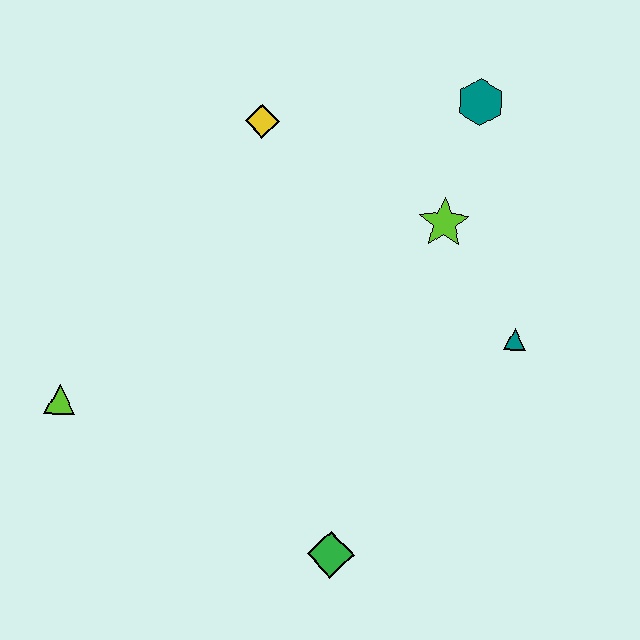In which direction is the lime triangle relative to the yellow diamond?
The lime triangle is below the yellow diamond.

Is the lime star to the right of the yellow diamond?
Yes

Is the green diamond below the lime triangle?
Yes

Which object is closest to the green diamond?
The teal triangle is closest to the green diamond.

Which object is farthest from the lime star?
The lime triangle is farthest from the lime star.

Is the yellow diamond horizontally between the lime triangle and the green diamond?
Yes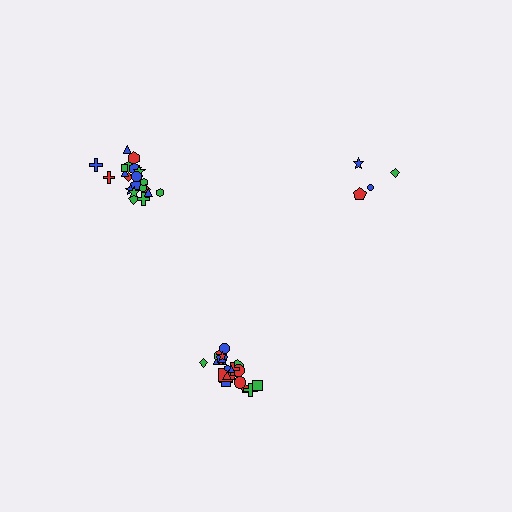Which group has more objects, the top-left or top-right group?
The top-left group.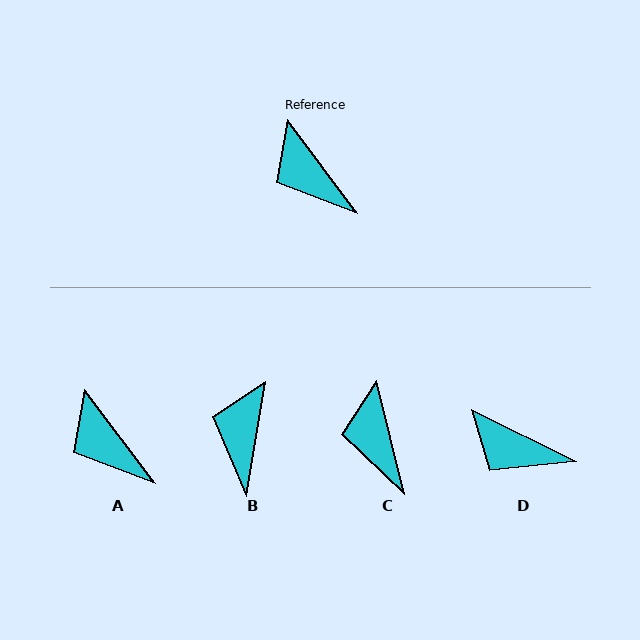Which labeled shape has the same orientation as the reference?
A.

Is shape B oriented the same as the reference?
No, it is off by about 46 degrees.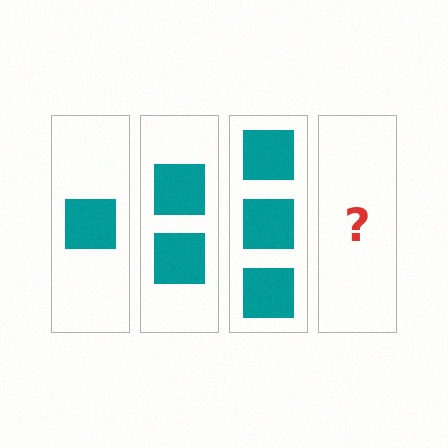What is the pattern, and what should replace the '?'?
The pattern is that each step adds one more square. The '?' should be 4 squares.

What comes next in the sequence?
The next element should be 4 squares.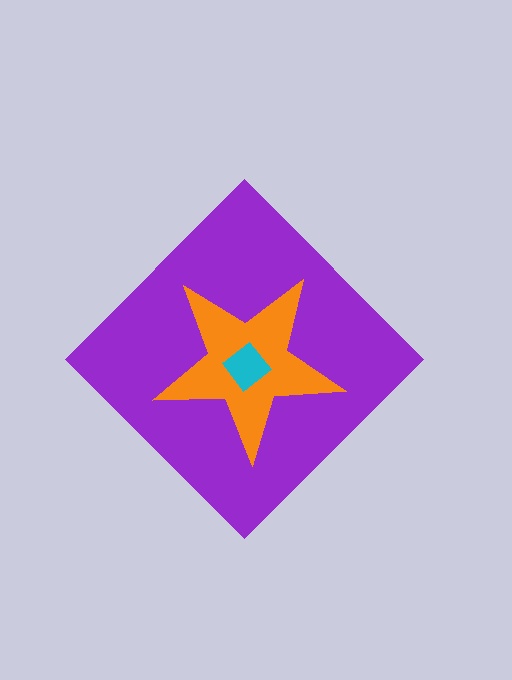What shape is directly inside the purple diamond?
The orange star.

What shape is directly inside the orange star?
The cyan diamond.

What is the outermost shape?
The purple diamond.